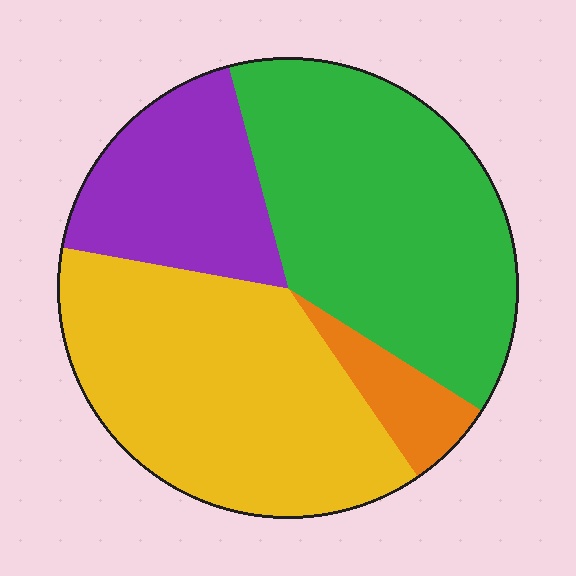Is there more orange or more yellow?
Yellow.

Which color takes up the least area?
Orange, at roughly 5%.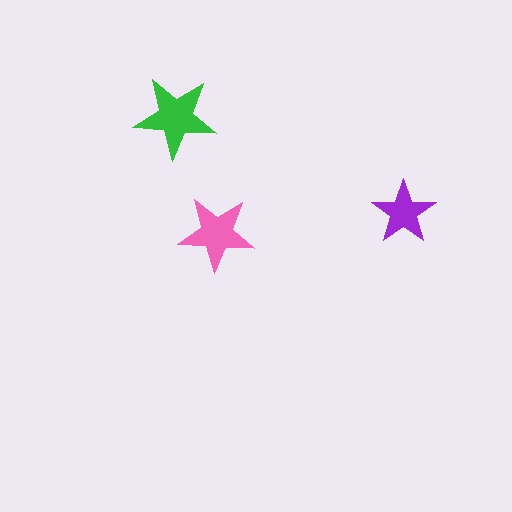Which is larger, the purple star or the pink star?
The pink one.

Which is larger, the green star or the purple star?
The green one.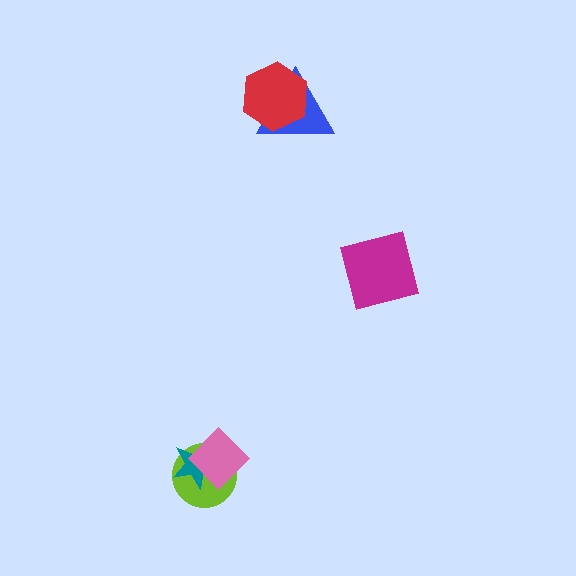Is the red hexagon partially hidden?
No, no other shape covers it.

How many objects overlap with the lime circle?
2 objects overlap with the lime circle.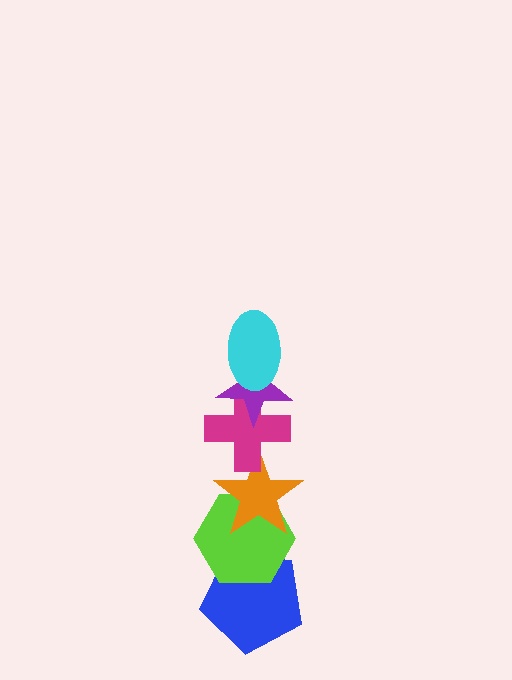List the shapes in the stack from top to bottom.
From top to bottom: the cyan ellipse, the purple star, the magenta cross, the orange star, the lime hexagon, the blue pentagon.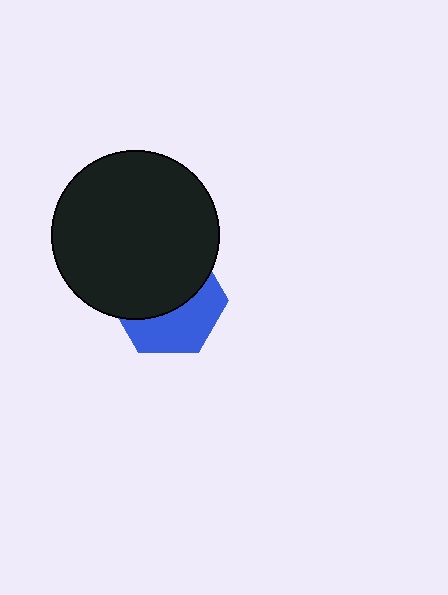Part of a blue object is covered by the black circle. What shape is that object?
It is a hexagon.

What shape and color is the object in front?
The object in front is a black circle.